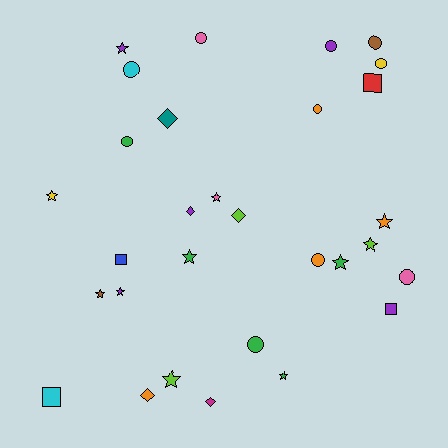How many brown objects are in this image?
There are 2 brown objects.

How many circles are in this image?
There are 10 circles.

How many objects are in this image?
There are 30 objects.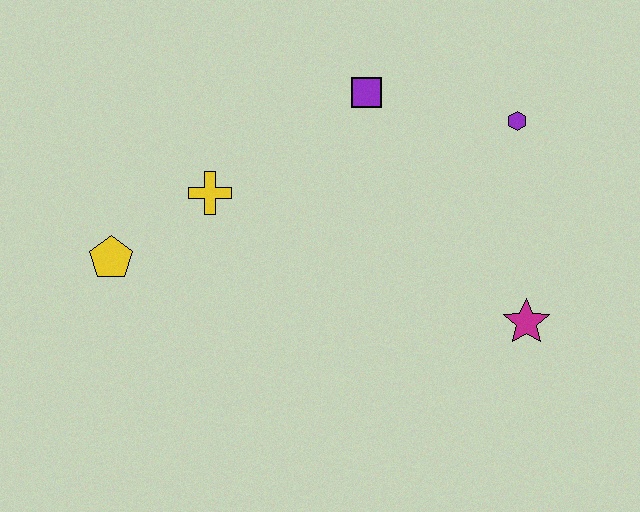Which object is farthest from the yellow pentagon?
The purple hexagon is farthest from the yellow pentagon.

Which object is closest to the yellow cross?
The yellow pentagon is closest to the yellow cross.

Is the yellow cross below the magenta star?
No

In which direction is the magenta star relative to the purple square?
The magenta star is below the purple square.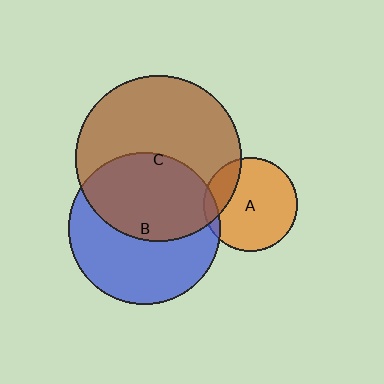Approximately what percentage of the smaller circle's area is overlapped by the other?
Approximately 20%.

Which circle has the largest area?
Circle C (brown).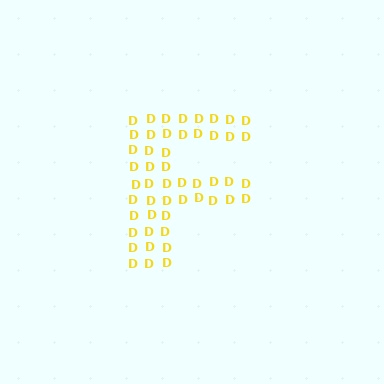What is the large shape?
The large shape is the letter F.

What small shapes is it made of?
It is made of small letter D's.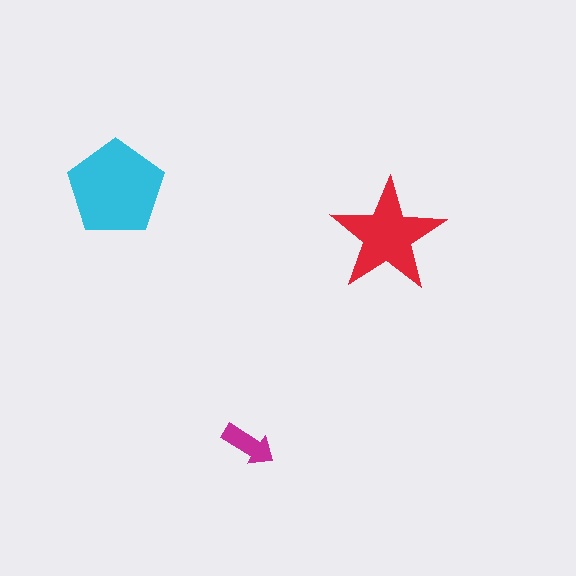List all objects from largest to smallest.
The cyan pentagon, the red star, the magenta arrow.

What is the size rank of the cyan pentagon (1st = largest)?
1st.